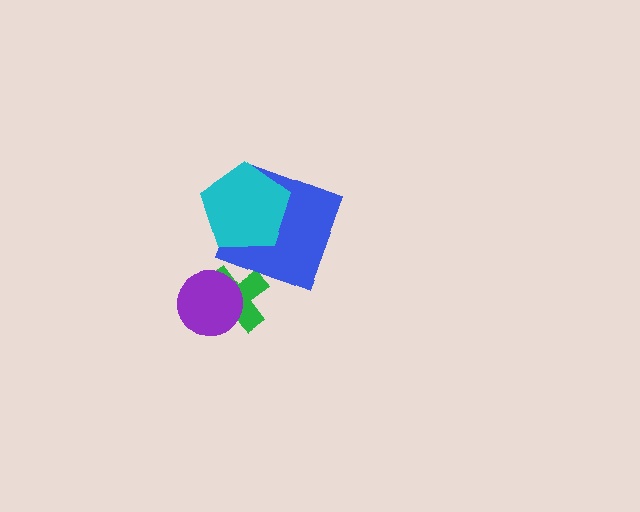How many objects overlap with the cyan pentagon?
1 object overlaps with the cyan pentagon.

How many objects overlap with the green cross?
1 object overlaps with the green cross.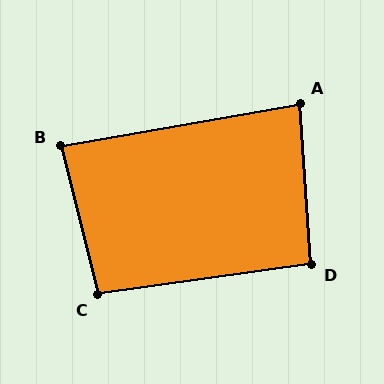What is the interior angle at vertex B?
Approximately 86 degrees (approximately right).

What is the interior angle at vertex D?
Approximately 94 degrees (approximately right).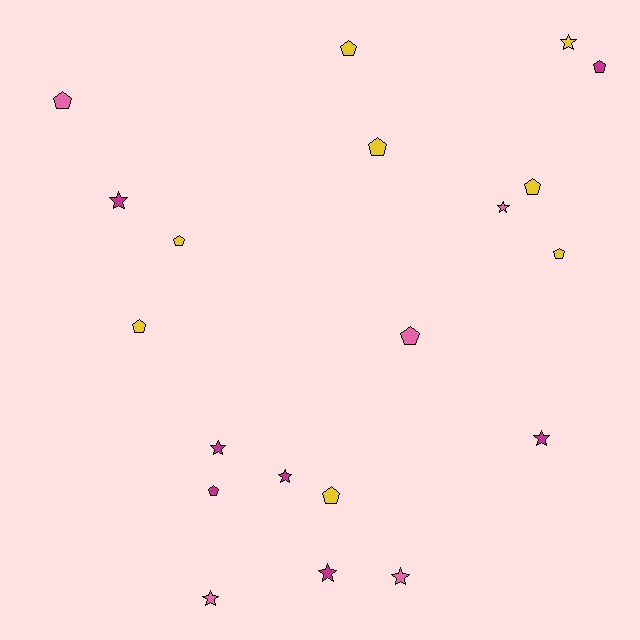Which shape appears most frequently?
Pentagon, with 11 objects.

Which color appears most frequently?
Yellow, with 8 objects.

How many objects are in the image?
There are 20 objects.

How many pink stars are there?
There are 3 pink stars.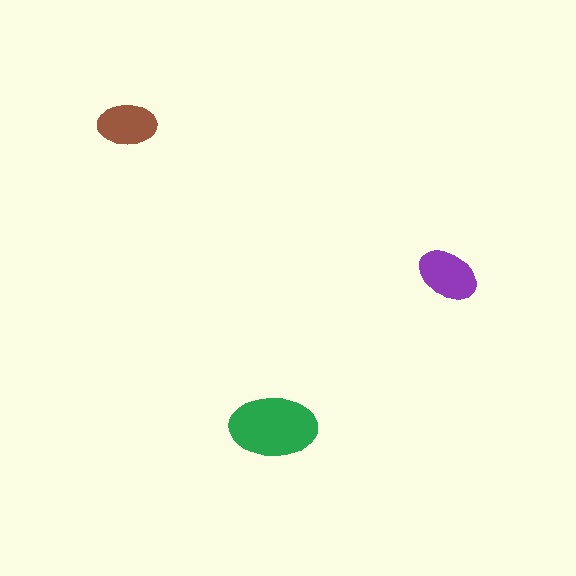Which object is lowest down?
The green ellipse is bottommost.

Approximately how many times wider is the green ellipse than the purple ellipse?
About 1.5 times wider.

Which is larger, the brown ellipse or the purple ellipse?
The purple one.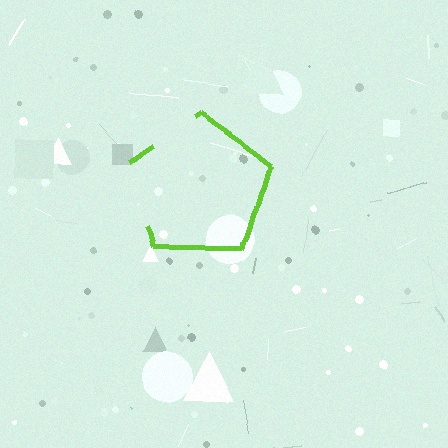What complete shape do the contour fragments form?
The contour fragments form a pentagon.